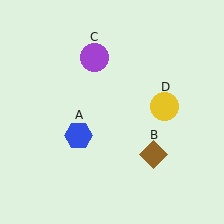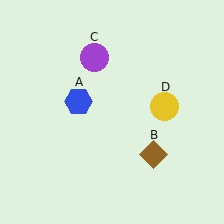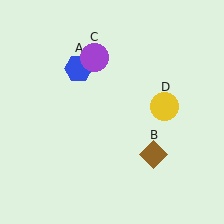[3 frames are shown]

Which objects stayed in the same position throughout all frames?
Brown diamond (object B) and purple circle (object C) and yellow circle (object D) remained stationary.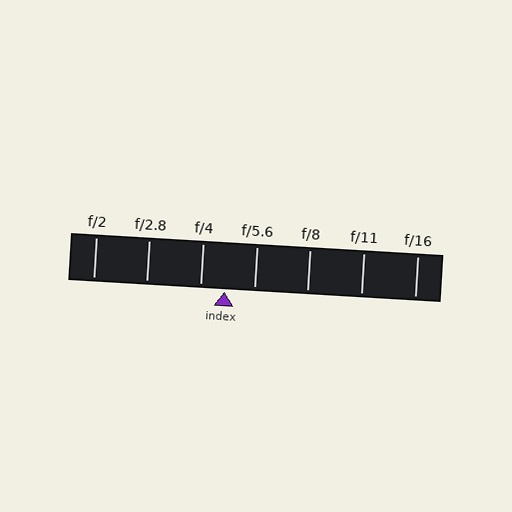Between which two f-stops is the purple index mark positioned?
The index mark is between f/4 and f/5.6.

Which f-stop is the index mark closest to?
The index mark is closest to f/4.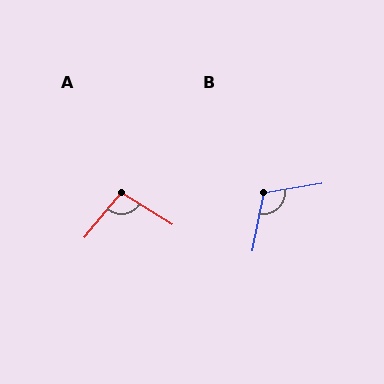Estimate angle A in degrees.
Approximately 97 degrees.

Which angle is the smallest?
A, at approximately 97 degrees.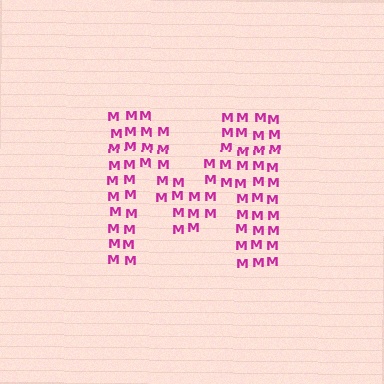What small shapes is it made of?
It is made of small letter M's.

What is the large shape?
The large shape is the letter M.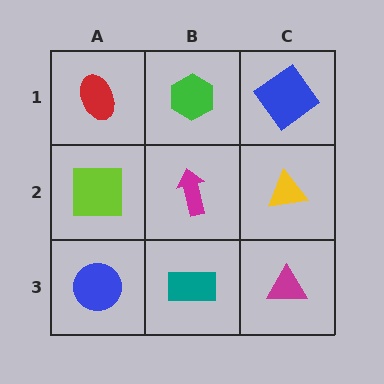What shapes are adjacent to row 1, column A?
A lime square (row 2, column A), a green hexagon (row 1, column B).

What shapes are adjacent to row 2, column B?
A green hexagon (row 1, column B), a teal rectangle (row 3, column B), a lime square (row 2, column A), a yellow triangle (row 2, column C).